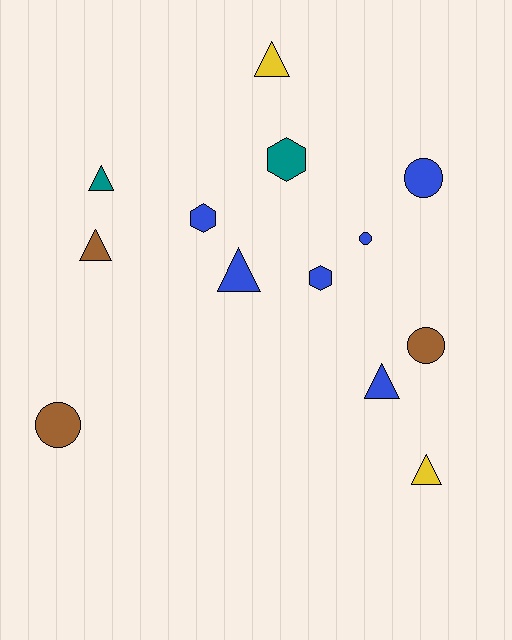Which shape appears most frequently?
Triangle, with 6 objects.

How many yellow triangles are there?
There are 2 yellow triangles.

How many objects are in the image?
There are 13 objects.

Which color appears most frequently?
Blue, with 6 objects.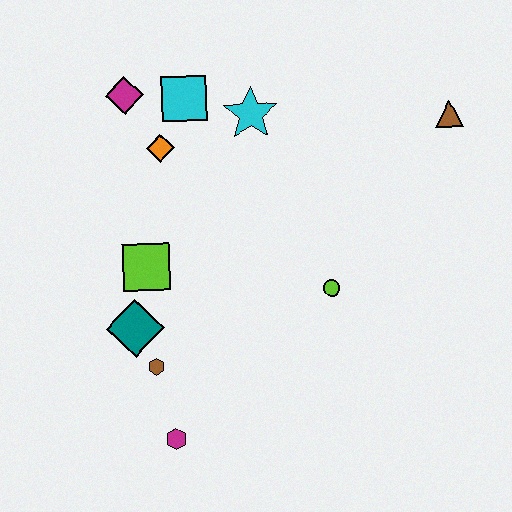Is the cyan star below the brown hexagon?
No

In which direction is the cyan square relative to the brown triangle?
The cyan square is to the left of the brown triangle.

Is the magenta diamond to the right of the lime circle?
No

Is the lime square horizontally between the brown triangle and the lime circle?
No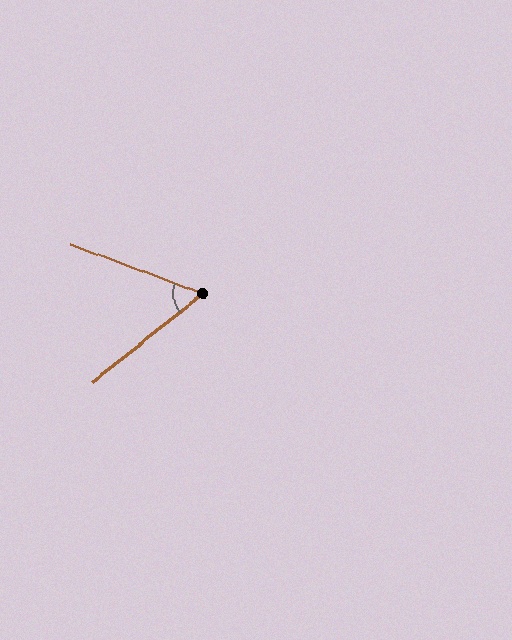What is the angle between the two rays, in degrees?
Approximately 59 degrees.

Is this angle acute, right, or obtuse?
It is acute.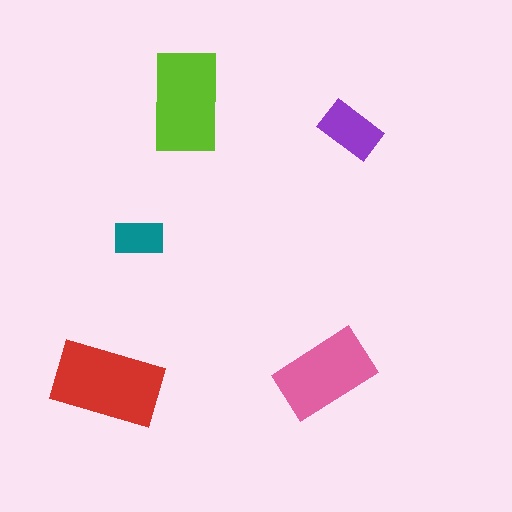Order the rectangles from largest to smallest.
the red one, the lime one, the pink one, the purple one, the teal one.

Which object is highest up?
The lime rectangle is topmost.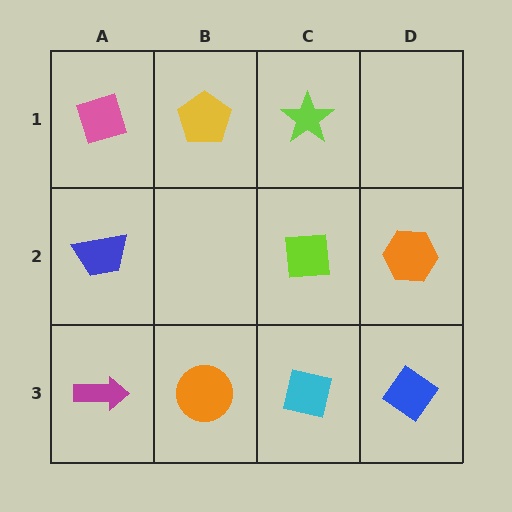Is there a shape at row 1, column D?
No, that cell is empty.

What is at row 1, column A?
A pink diamond.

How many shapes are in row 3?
4 shapes.